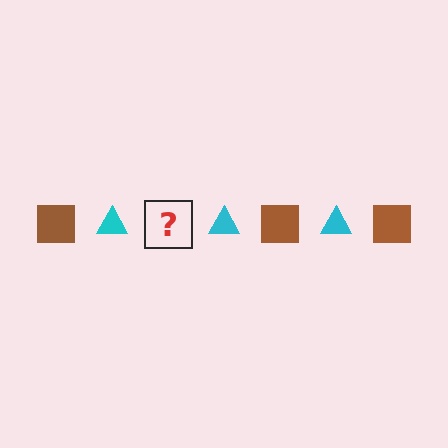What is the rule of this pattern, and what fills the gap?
The rule is that the pattern alternates between brown square and cyan triangle. The gap should be filled with a brown square.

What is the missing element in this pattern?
The missing element is a brown square.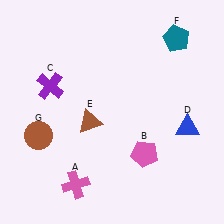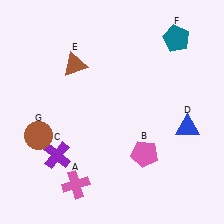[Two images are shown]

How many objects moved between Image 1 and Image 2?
2 objects moved between the two images.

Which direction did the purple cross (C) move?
The purple cross (C) moved down.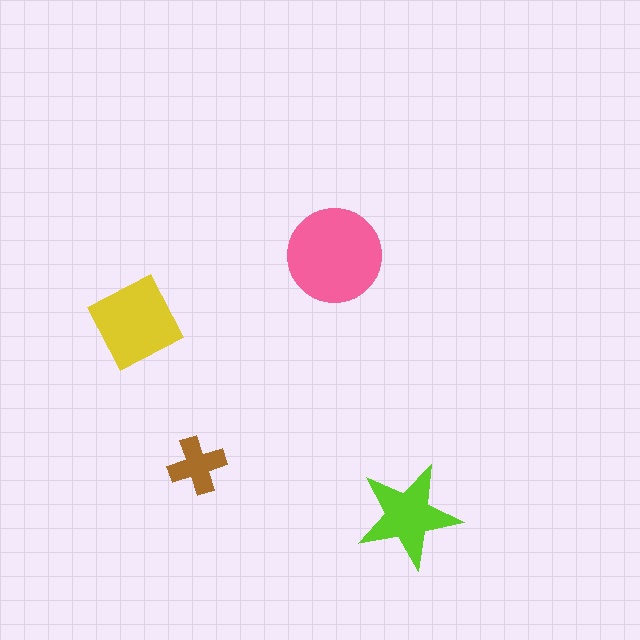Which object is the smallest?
The brown cross.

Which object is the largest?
The pink circle.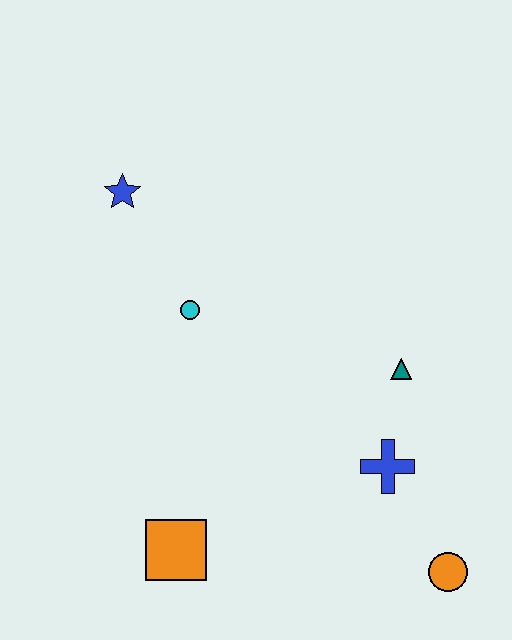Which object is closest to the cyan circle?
The blue star is closest to the cyan circle.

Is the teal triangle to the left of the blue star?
No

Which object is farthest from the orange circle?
The blue star is farthest from the orange circle.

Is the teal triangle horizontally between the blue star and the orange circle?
Yes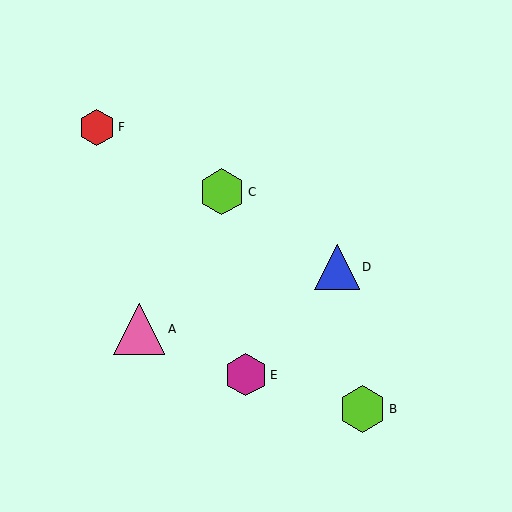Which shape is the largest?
The pink triangle (labeled A) is the largest.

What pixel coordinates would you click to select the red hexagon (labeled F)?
Click at (97, 127) to select the red hexagon F.